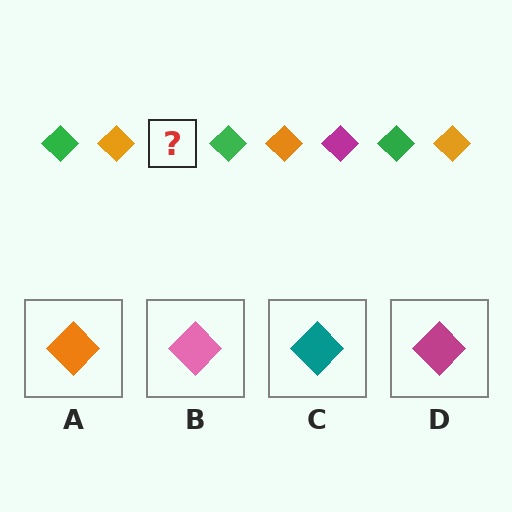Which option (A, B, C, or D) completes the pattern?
D.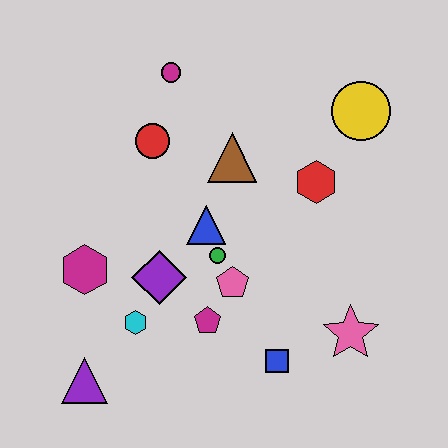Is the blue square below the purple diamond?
Yes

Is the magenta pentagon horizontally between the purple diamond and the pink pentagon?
Yes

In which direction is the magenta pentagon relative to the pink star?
The magenta pentagon is to the left of the pink star.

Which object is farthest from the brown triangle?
The purple triangle is farthest from the brown triangle.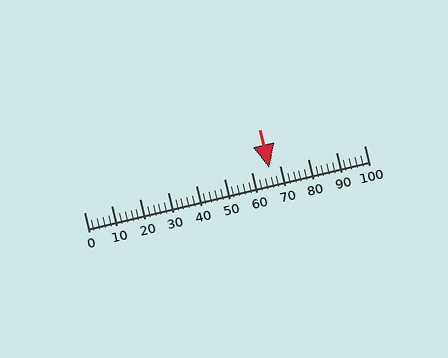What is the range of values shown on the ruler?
The ruler shows values from 0 to 100.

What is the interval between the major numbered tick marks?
The major tick marks are spaced 10 units apart.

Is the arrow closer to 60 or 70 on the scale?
The arrow is closer to 70.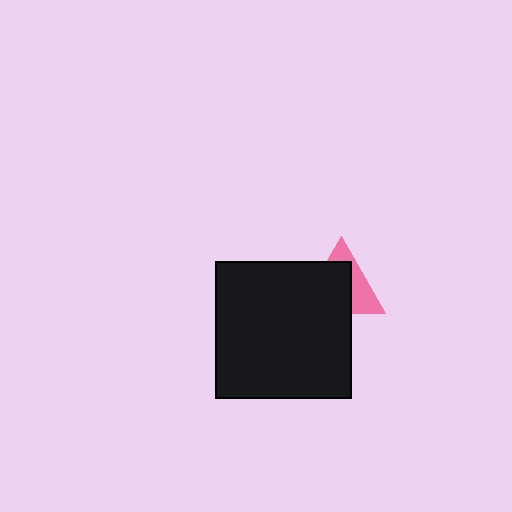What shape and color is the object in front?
The object in front is a black square.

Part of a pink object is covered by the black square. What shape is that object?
It is a triangle.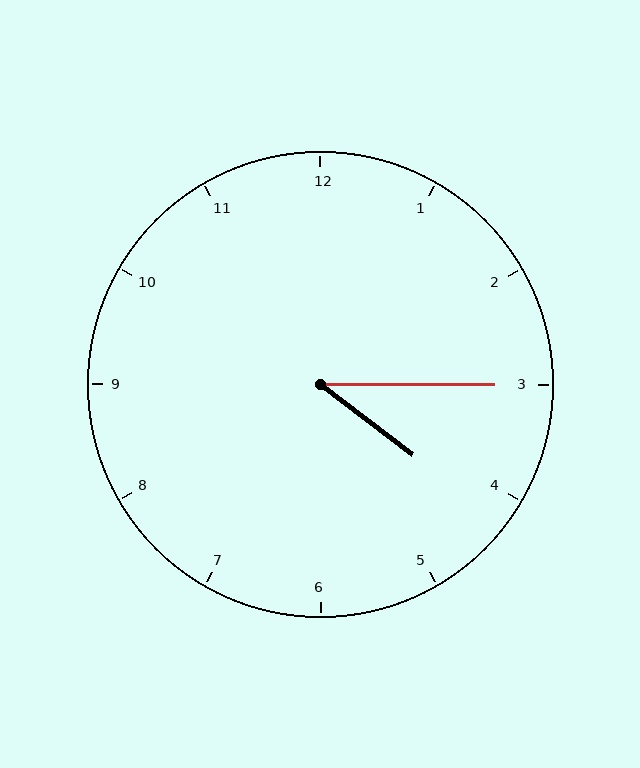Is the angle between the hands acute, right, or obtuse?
It is acute.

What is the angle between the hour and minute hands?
Approximately 38 degrees.